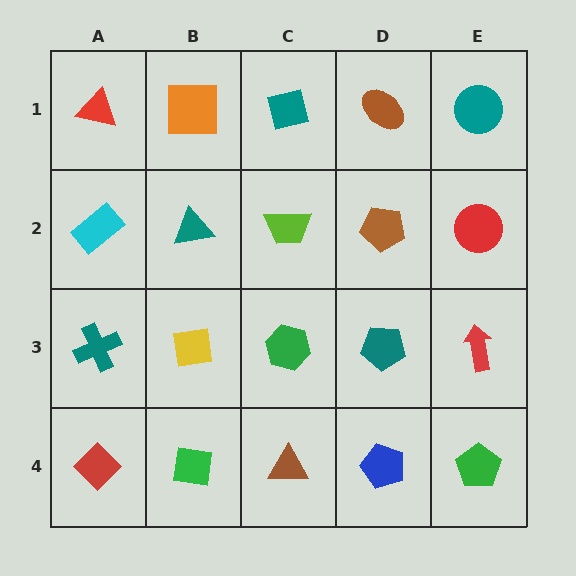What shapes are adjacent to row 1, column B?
A teal triangle (row 2, column B), a red triangle (row 1, column A), a teal square (row 1, column C).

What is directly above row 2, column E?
A teal circle.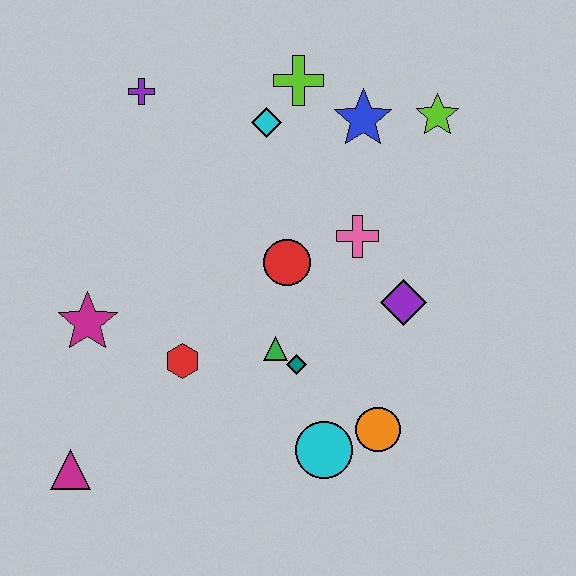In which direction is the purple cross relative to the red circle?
The purple cross is above the red circle.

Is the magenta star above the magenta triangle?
Yes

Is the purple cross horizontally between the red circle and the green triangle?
No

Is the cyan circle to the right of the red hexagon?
Yes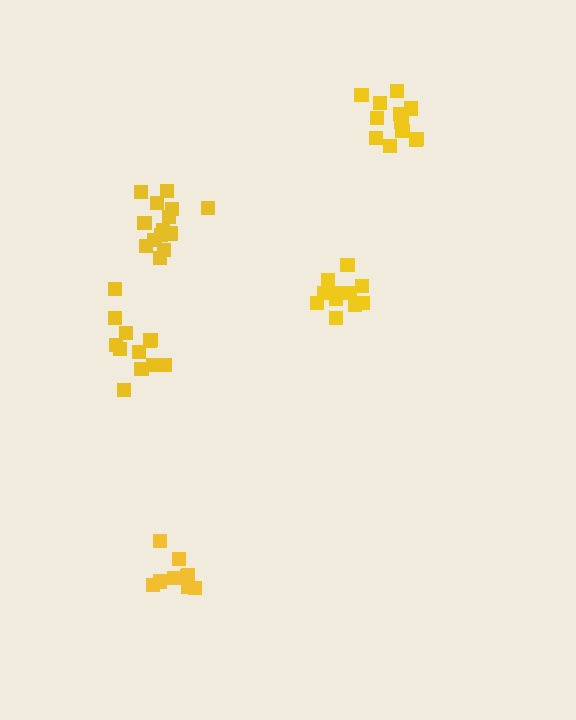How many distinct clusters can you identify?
There are 5 distinct clusters.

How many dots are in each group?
Group 1: 11 dots, Group 2: 13 dots, Group 3: 9 dots, Group 4: 12 dots, Group 5: 15 dots (60 total).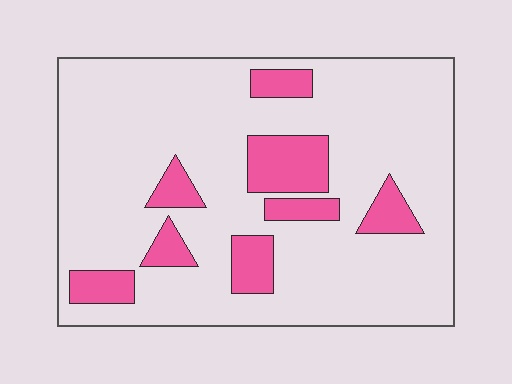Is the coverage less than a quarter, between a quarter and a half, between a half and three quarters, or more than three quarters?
Less than a quarter.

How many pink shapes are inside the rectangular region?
8.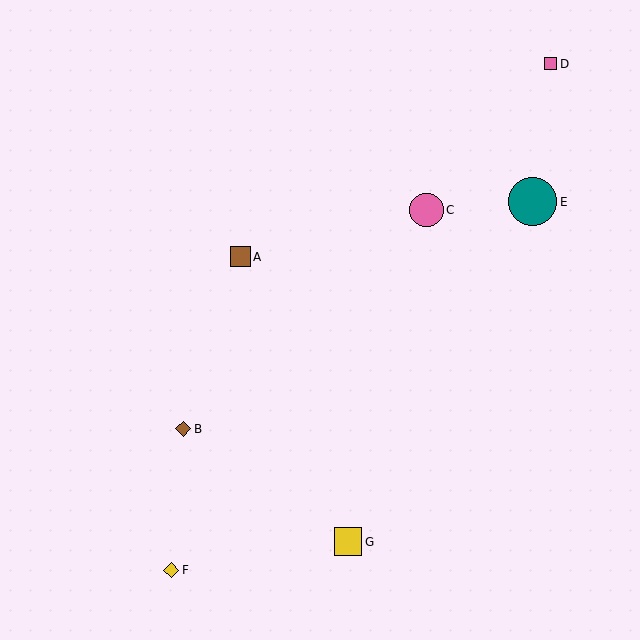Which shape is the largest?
The teal circle (labeled E) is the largest.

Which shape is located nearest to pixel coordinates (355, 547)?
The yellow square (labeled G) at (348, 542) is nearest to that location.